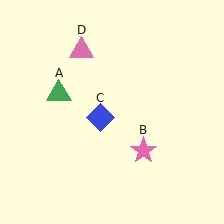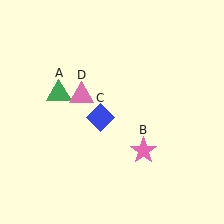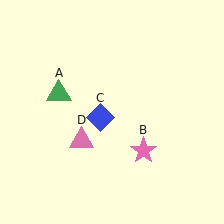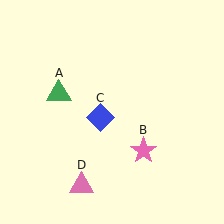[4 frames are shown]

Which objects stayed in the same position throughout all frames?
Green triangle (object A) and pink star (object B) and blue diamond (object C) remained stationary.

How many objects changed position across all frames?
1 object changed position: pink triangle (object D).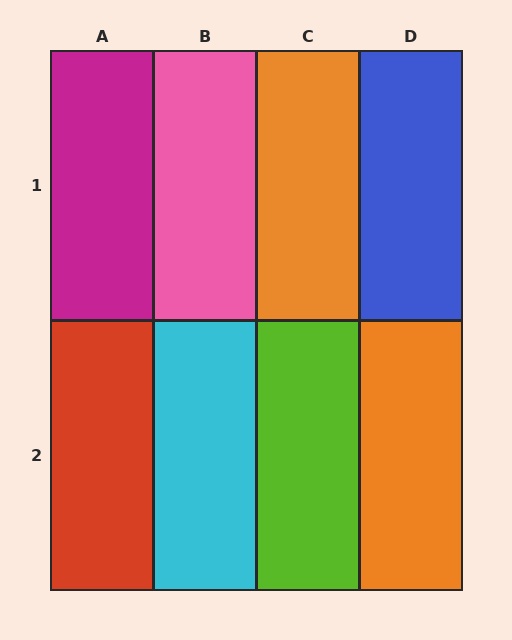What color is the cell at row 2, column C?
Lime.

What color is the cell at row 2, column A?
Red.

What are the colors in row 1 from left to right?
Magenta, pink, orange, blue.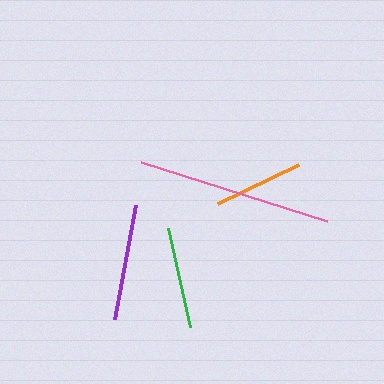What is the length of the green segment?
The green segment is approximately 102 pixels long.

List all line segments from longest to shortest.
From longest to shortest: pink, purple, green, orange.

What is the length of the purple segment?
The purple segment is approximately 116 pixels long.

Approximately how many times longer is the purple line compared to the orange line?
The purple line is approximately 1.3 times the length of the orange line.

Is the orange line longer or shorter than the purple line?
The purple line is longer than the orange line.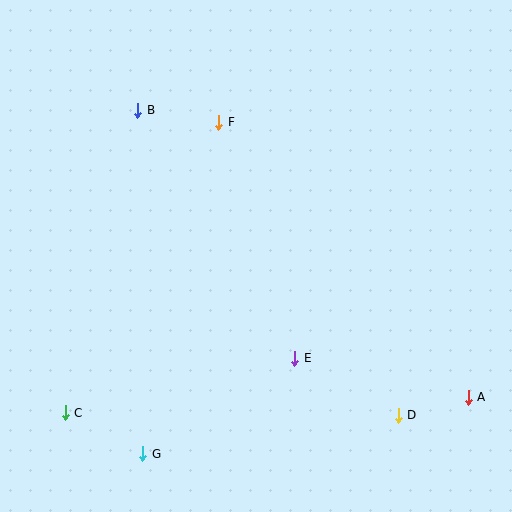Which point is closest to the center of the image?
Point E at (295, 358) is closest to the center.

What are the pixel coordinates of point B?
Point B is at (138, 110).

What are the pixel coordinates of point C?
Point C is at (65, 413).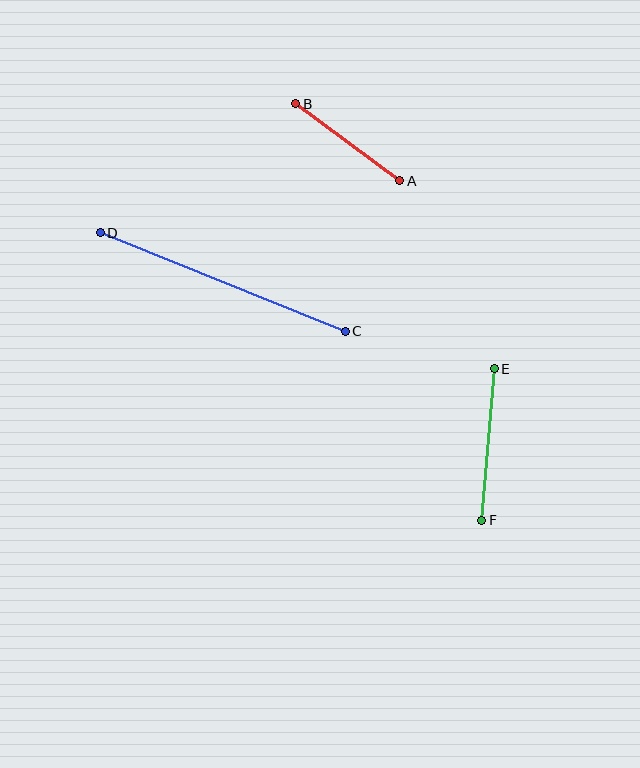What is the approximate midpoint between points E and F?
The midpoint is at approximately (488, 444) pixels.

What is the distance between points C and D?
The distance is approximately 264 pixels.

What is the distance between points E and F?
The distance is approximately 152 pixels.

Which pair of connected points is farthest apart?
Points C and D are farthest apart.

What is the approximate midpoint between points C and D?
The midpoint is at approximately (223, 282) pixels.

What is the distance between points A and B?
The distance is approximately 129 pixels.